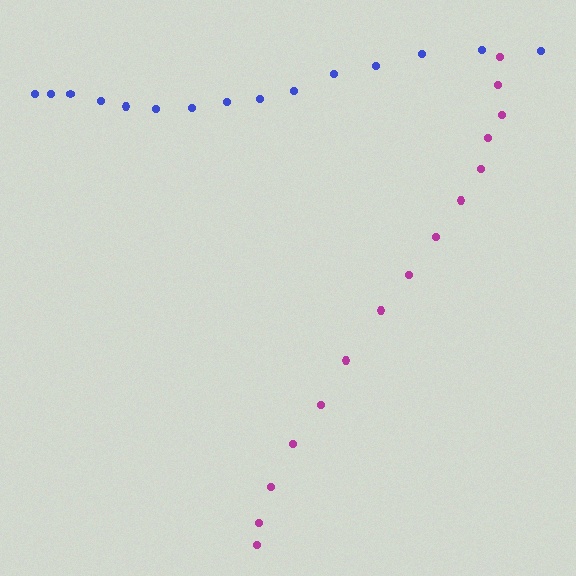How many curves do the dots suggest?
There are 2 distinct paths.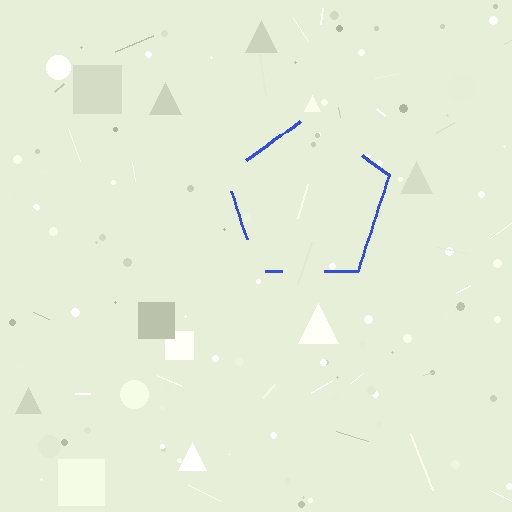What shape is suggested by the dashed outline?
The dashed outline suggests a pentagon.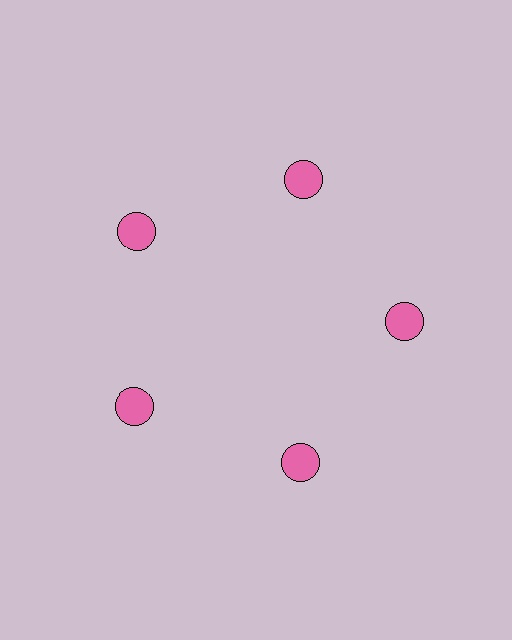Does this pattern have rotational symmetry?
Yes, this pattern has 5-fold rotational symmetry. It looks the same after rotating 72 degrees around the center.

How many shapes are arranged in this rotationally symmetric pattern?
There are 5 shapes, arranged in 5 groups of 1.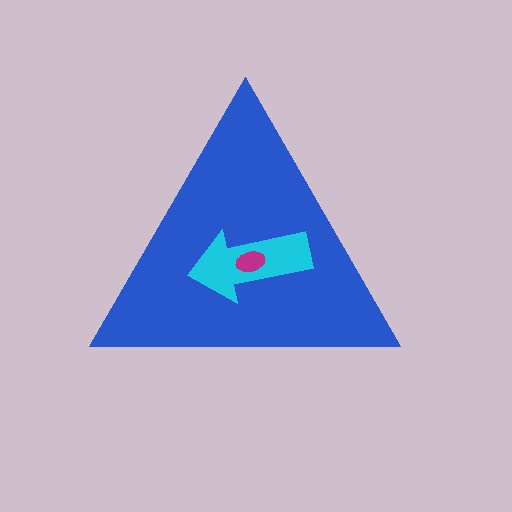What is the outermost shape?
The blue triangle.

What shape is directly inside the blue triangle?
The cyan arrow.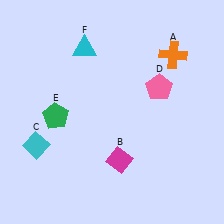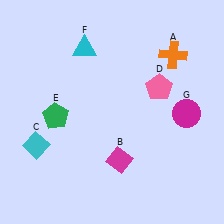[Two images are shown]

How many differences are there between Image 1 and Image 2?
There is 1 difference between the two images.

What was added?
A magenta circle (G) was added in Image 2.